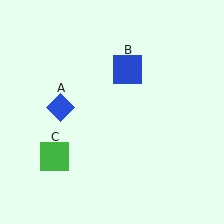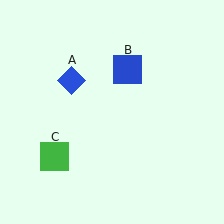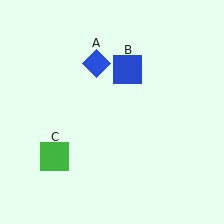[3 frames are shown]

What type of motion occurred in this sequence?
The blue diamond (object A) rotated clockwise around the center of the scene.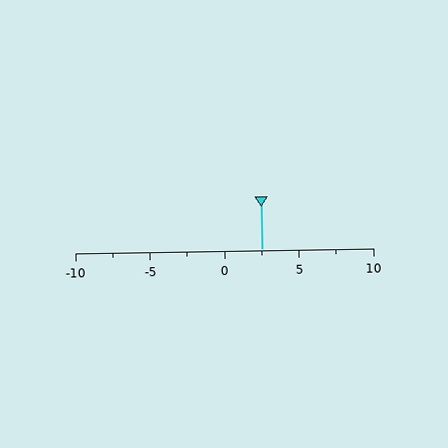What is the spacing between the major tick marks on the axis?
The major ticks are spaced 5 apart.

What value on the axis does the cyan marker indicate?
The marker indicates approximately 2.5.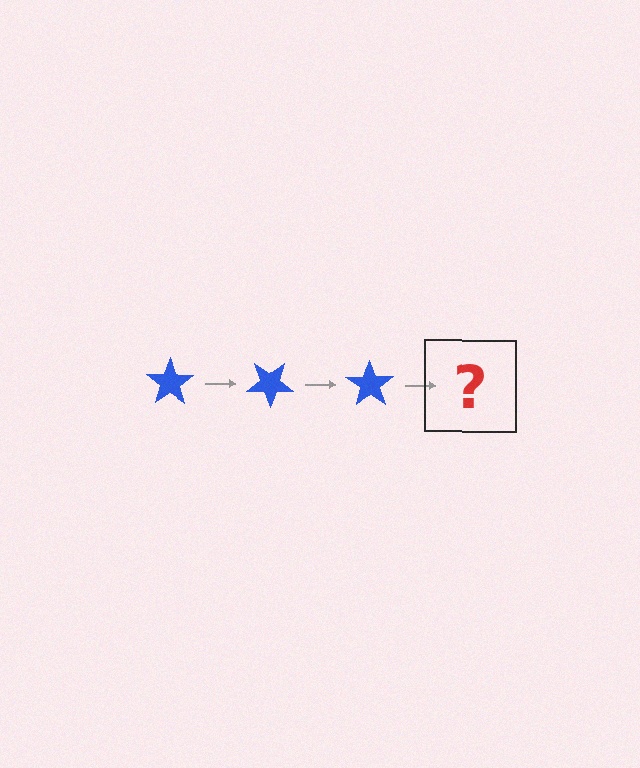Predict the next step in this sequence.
The next step is a blue star rotated 105 degrees.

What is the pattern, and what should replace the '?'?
The pattern is that the star rotates 35 degrees each step. The '?' should be a blue star rotated 105 degrees.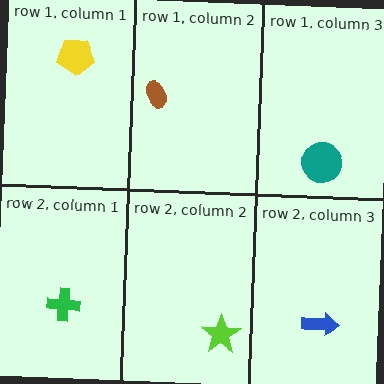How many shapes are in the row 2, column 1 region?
1.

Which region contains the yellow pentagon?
The row 1, column 1 region.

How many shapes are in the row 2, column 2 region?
1.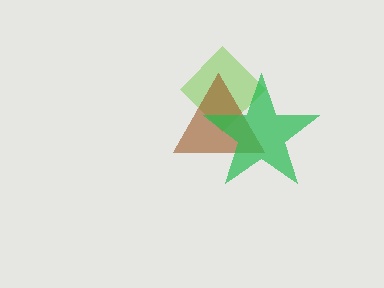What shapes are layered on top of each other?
The layered shapes are: a lime diamond, a brown triangle, a green star.